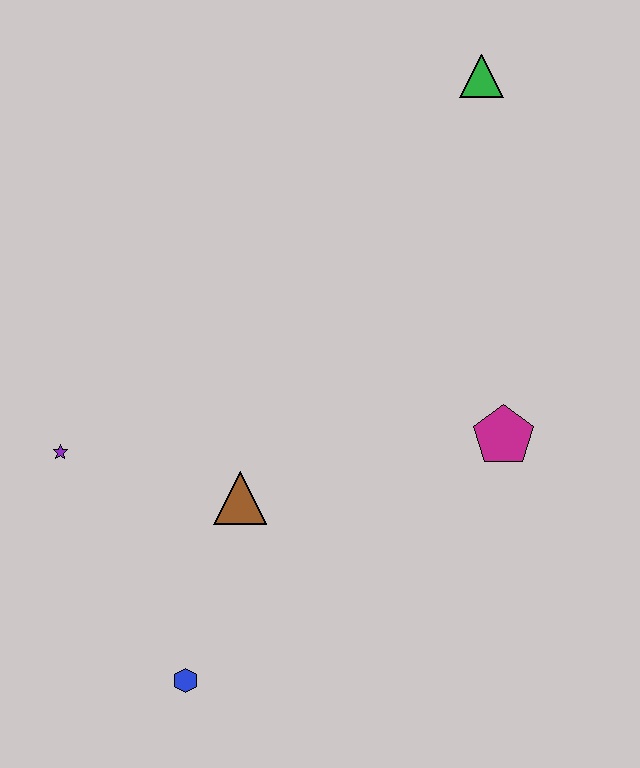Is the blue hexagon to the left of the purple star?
No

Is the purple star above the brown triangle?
Yes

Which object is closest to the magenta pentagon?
The brown triangle is closest to the magenta pentagon.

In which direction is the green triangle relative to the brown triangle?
The green triangle is above the brown triangle.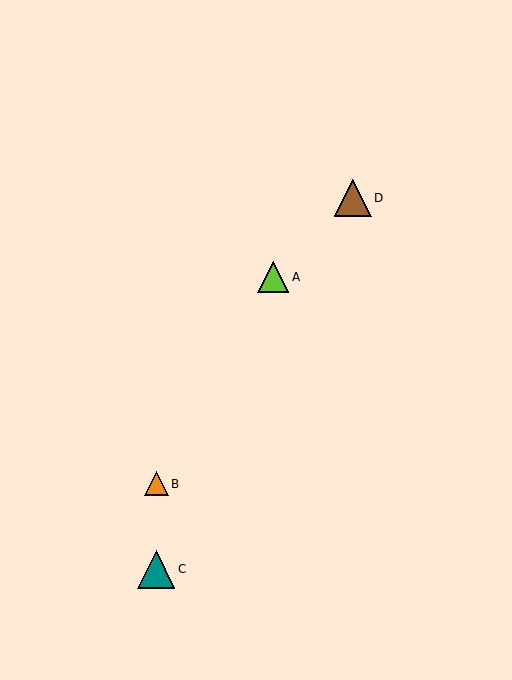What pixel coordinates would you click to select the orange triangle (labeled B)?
Click at (156, 484) to select the orange triangle B.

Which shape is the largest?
The teal triangle (labeled C) is the largest.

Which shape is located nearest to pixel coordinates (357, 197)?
The brown triangle (labeled D) at (353, 198) is nearest to that location.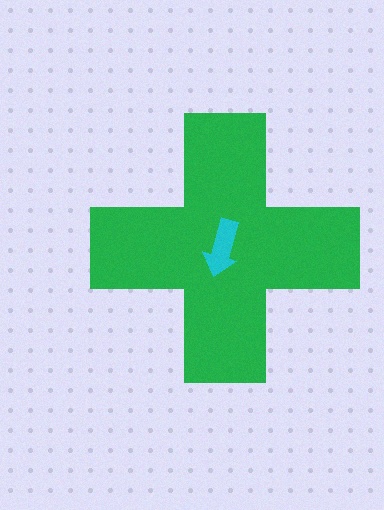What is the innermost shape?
The cyan arrow.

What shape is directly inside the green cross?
The cyan arrow.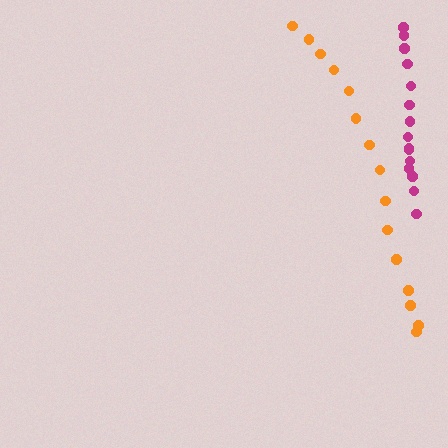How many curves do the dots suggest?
There are 2 distinct paths.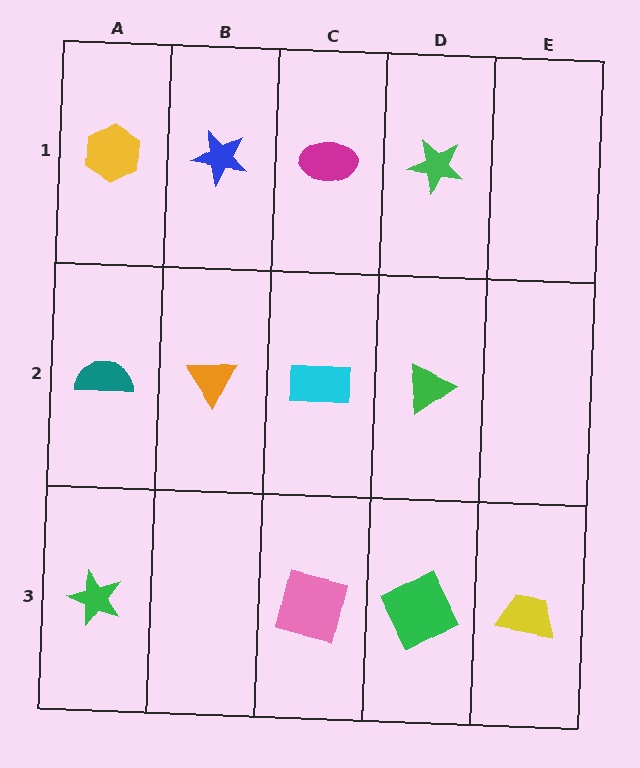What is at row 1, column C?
A magenta ellipse.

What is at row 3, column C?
A pink square.